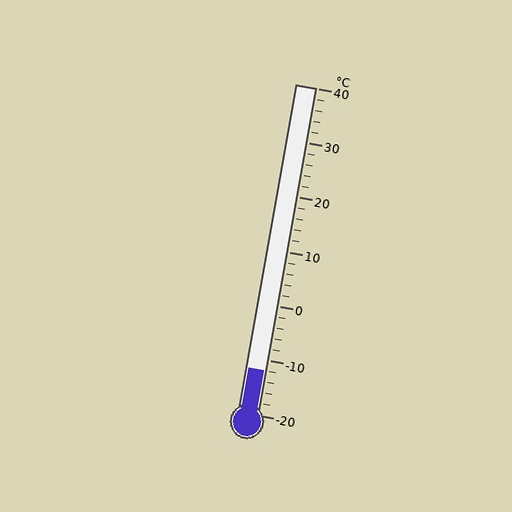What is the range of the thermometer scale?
The thermometer scale ranges from -20°C to 40°C.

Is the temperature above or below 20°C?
The temperature is below 20°C.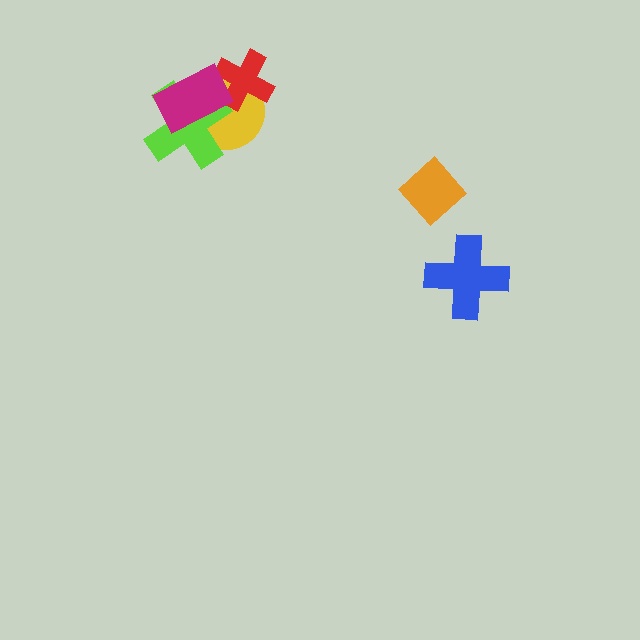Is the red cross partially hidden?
Yes, it is partially covered by another shape.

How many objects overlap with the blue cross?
0 objects overlap with the blue cross.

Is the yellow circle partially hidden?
Yes, it is partially covered by another shape.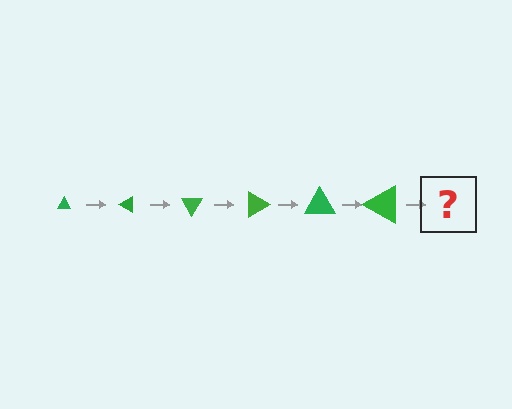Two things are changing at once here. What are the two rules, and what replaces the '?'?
The two rules are that the triangle grows larger each step and it rotates 30 degrees each step. The '?' should be a triangle, larger than the previous one and rotated 180 degrees from the start.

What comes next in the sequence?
The next element should be a triangle, larger than the previous one and rotated 180 degrees from the start.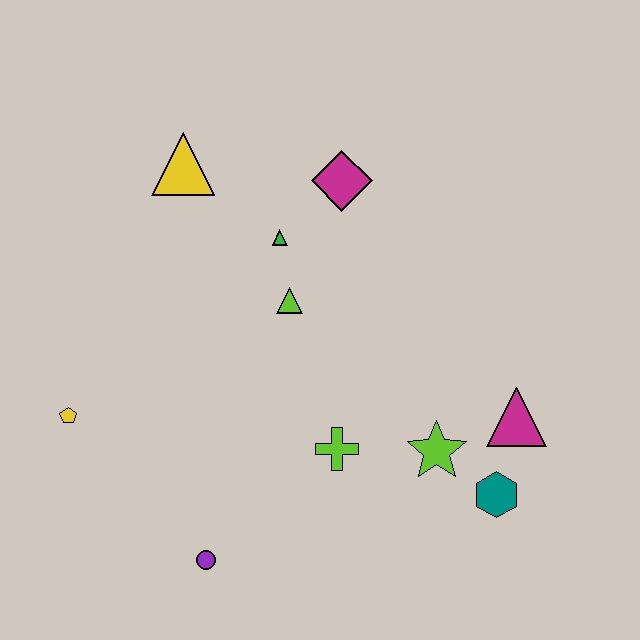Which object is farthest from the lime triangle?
The teal hexagon is farthest from the lime triangle.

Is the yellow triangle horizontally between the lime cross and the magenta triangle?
No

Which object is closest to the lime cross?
The lime star is closest to the lime cross.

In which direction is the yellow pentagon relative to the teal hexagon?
The yellow pentagon is to the left of the teal hexagon.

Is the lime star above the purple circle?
Yes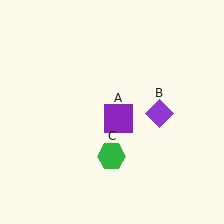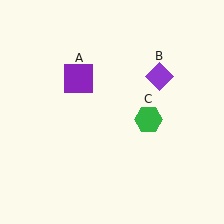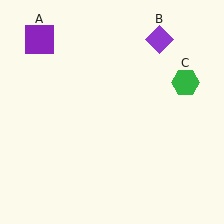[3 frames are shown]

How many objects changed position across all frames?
3 objects changed position: purple square (object A), purple diamond (object B), green hexagon (object C).